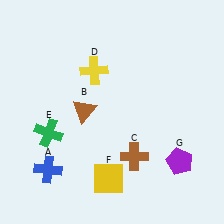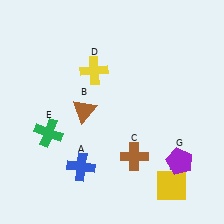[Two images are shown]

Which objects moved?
The objects that moved are: the blue cross (A), the yellow square (F).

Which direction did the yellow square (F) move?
The yellow square (F) moved right.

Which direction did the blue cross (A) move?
The blue cross (A) moved right.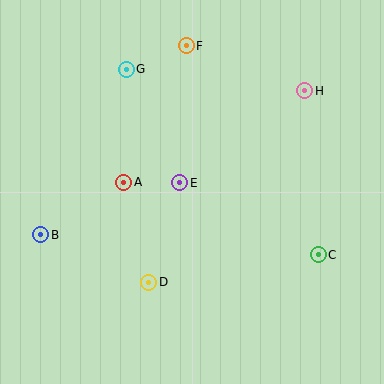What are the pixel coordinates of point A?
Point A is at (124, 182).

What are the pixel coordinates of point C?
Point C is at (318, 255).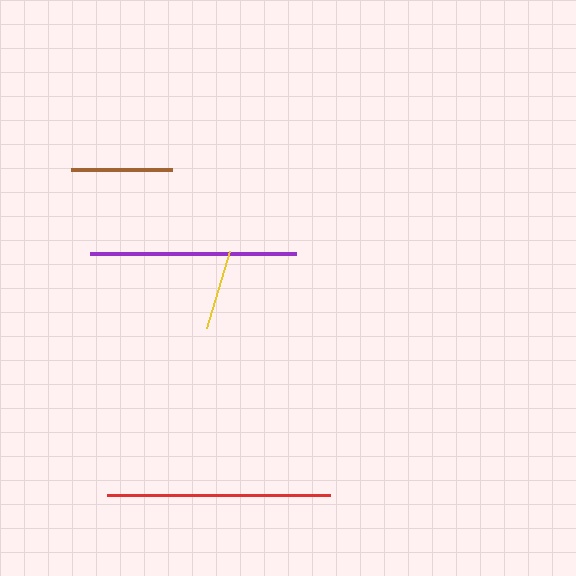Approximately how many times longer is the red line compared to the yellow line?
The red line is approximately 2.8 times the length of the yellow line.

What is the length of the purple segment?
The purple segment is approximately 206 pixels long.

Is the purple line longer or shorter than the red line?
The red line is longer than the purple line.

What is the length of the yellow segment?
The yellow segment is approximately 81 pixels long.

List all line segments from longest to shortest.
From longest to shortest: red, purple, brown, yellow.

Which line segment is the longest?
The red line is the longest at approximately 223 pixels.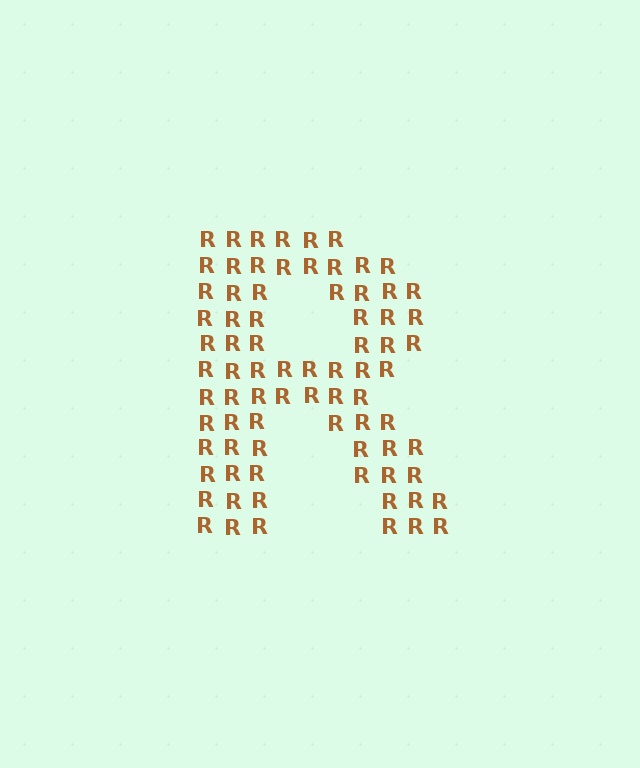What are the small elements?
The small elements are letter R's.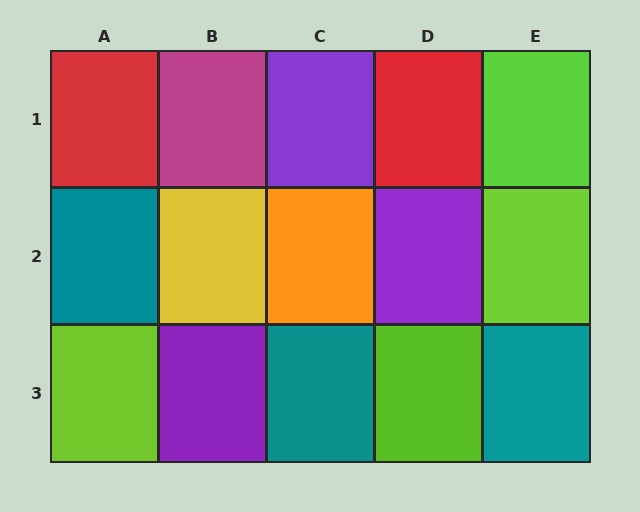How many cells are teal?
3 cells are teal.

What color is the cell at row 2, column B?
Yellow.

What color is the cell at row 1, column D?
Red.